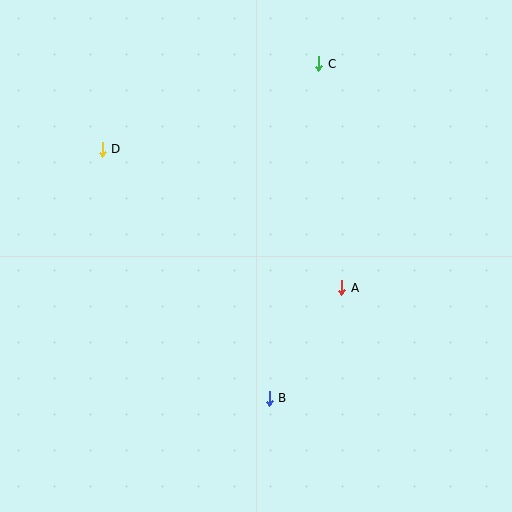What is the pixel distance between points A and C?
The distance between A and C is 225 pixels.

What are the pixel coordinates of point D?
Point D is at (102, 149).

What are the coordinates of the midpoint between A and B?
The midpoint between A and B is at (305, 343).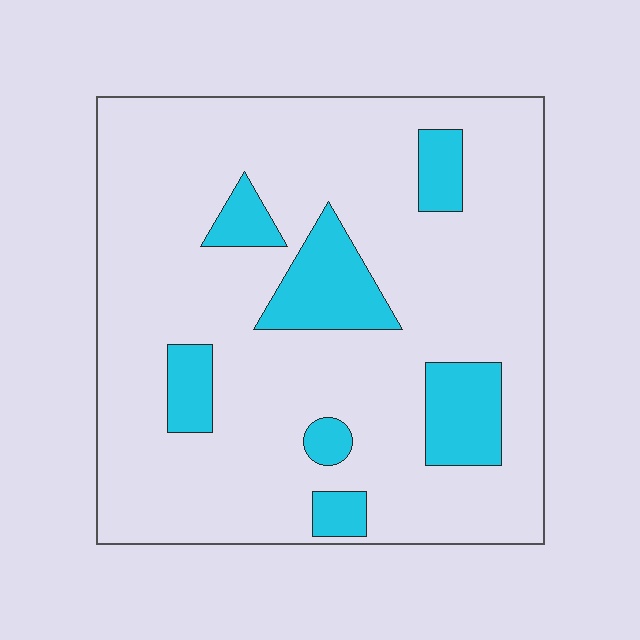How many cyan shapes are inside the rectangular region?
7.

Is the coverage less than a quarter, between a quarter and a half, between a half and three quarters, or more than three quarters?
Less than a quarter.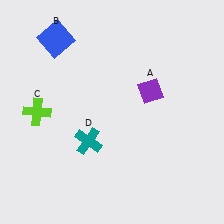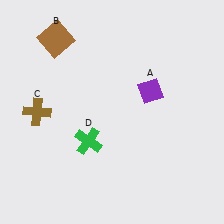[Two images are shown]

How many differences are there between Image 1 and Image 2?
There are 3 differences between the two images.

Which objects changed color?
B changed from blue to brown. C changed from lime to brown. D changed from teal to green.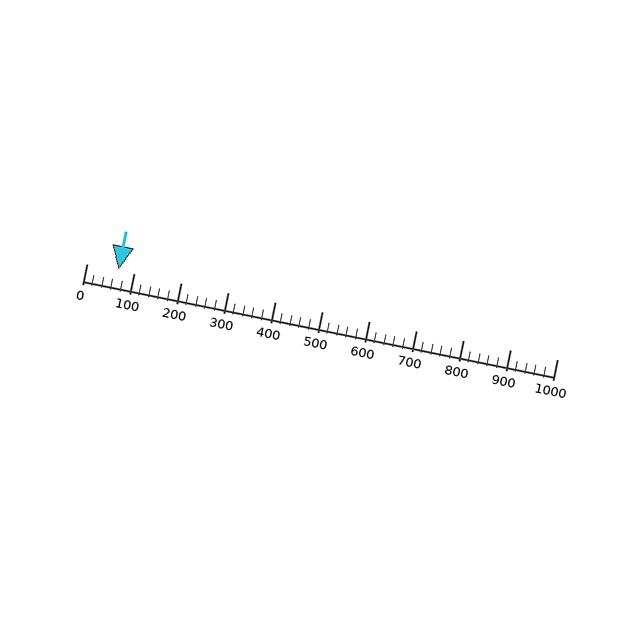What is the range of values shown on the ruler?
The ruler shows values from 0 to 1000.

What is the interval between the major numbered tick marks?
The major tick marks are spaced 100 units apart.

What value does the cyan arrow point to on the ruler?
The cyan arrow points to approximately 68.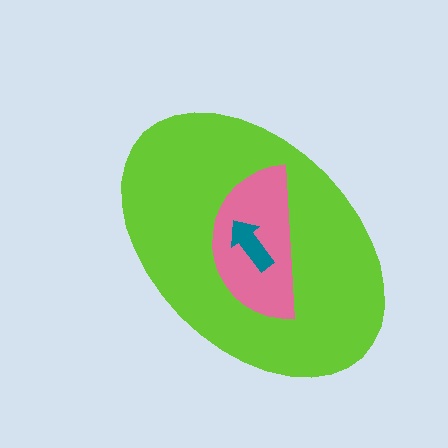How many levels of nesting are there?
3.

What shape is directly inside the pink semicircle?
The teal arrow.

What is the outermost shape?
The lime ellipse.